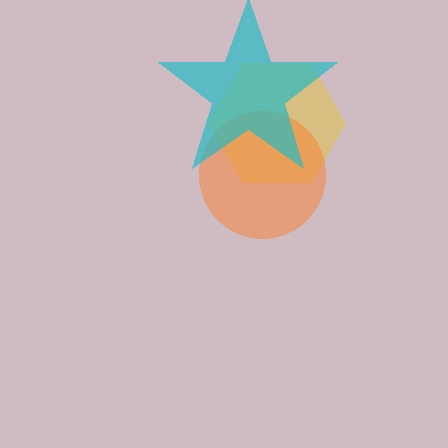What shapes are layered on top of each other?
The layered shapes are: a yellow hexagon, an orange circle, a cyan star.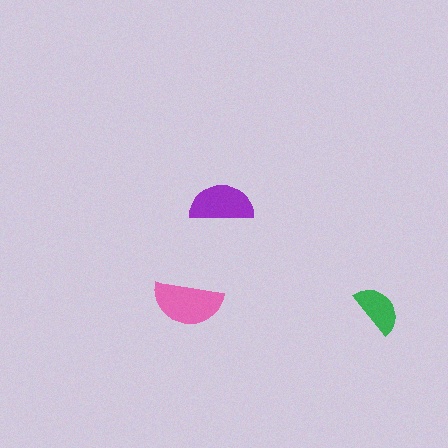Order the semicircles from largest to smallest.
the pink one, the purple one, the green one.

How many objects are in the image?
There are 3 objects in the image.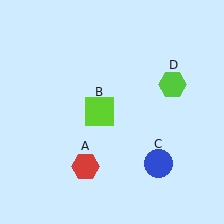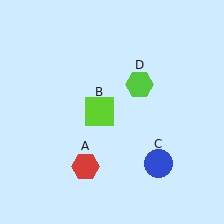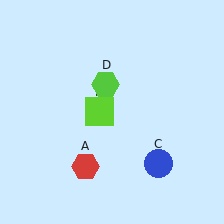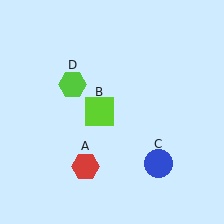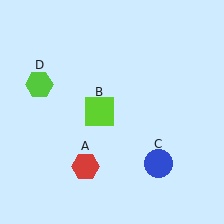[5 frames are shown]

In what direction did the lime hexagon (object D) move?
The lime hexagon (object D) moved left.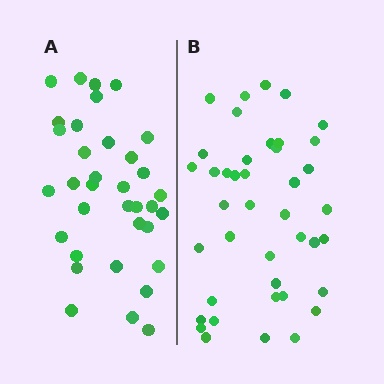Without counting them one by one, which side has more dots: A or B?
Region B (the right region) has more dots.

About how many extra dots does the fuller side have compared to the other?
Region B has about 6 more dots than region A.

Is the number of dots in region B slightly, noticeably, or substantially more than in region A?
Region B has only slightly more — the two regions are fairly close. The ratio is roughly 1.2 to 1.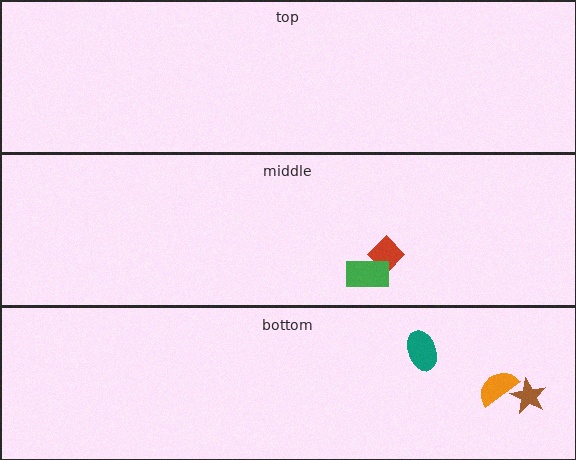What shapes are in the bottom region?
The brown star, the teal ellipse, the orange semicircle.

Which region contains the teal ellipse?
The bottom region.